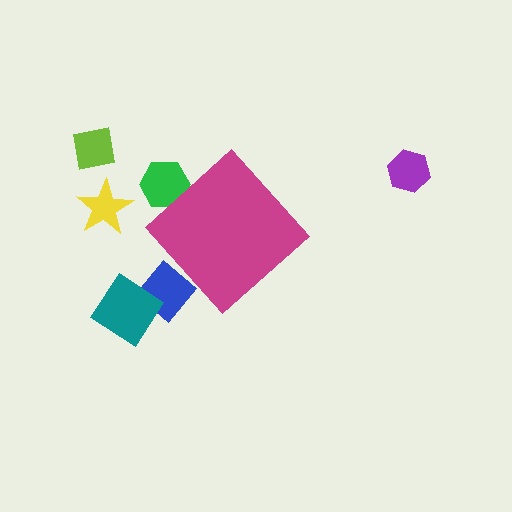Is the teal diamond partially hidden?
No, the teal diamond is fully visible.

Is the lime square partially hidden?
No, the lime square is fully visible.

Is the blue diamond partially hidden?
Yes, the blue diamond is partially hidden behind the magenta diamond.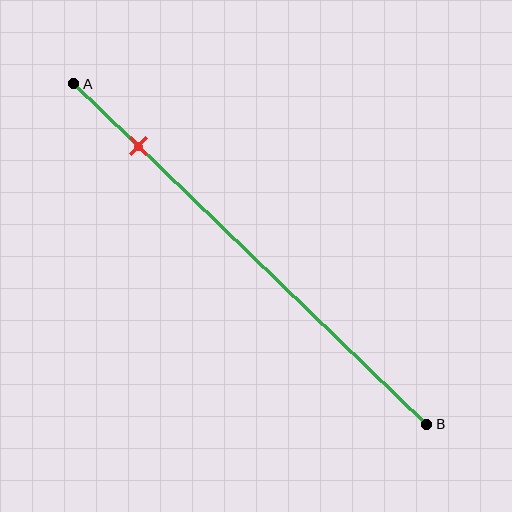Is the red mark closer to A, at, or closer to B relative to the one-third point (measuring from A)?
The red mark is closer to point A than the one-third point of segment AB.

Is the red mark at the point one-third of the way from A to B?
No, the mark is at about 20% from A, not at the 33% one-third point.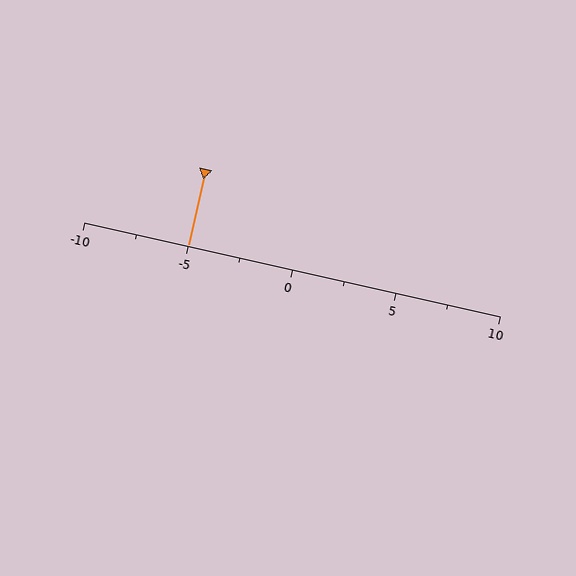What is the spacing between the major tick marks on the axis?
The major ticks are spaced 5 apart.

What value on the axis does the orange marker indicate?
The marker indicates approximately -5.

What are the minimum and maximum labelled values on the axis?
The axis runs from -10 to 10.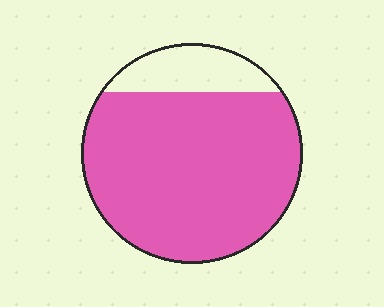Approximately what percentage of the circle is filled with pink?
Approximately 85%.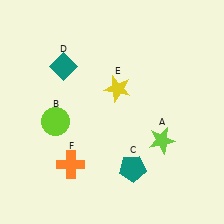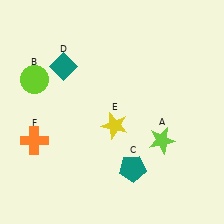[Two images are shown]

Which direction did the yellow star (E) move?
The yellow star (E) moved down.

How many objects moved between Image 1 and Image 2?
3 objects moved between the two images.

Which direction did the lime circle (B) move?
The lime circle (B) moved up.